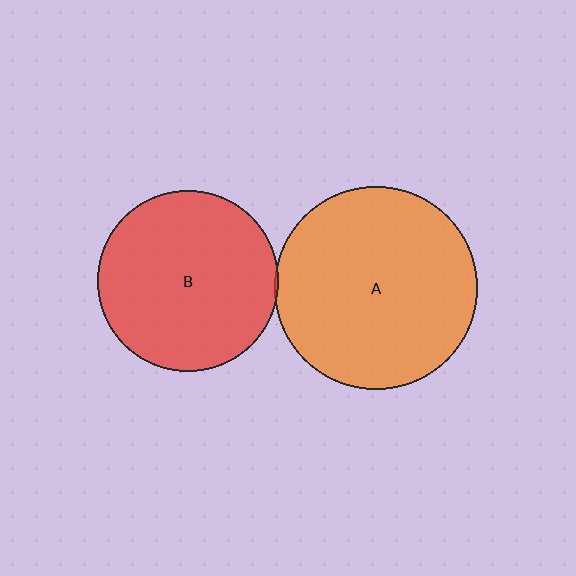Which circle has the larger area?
Circle A (orange).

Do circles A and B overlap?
Yes.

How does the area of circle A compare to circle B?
Approximately 1.3 times.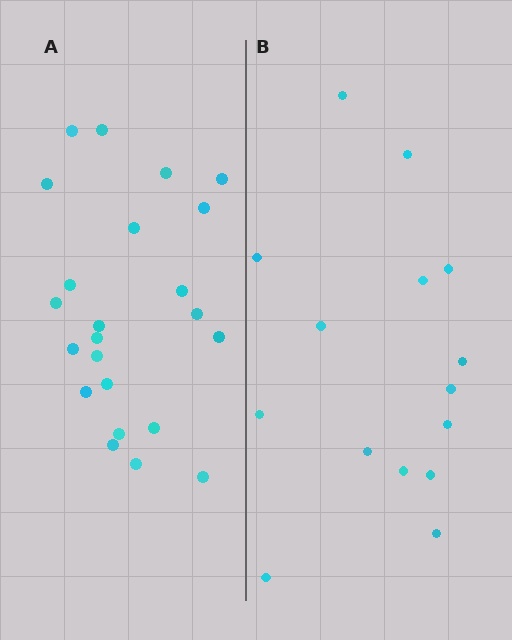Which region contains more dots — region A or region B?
Region A (the left region) has more dots.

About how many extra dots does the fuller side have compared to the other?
Region A has roughly 8 or so more dots than region B.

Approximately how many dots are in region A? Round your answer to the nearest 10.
About 20 dots. (The exact count is 23, which rounds to 20.)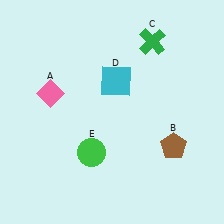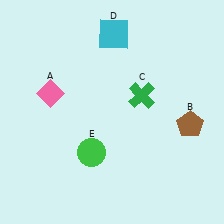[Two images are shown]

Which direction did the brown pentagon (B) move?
The brown pentagon (B) moved up.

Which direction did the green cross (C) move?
The green cross (C) moved down.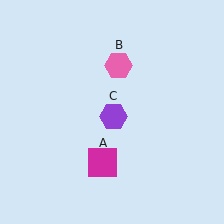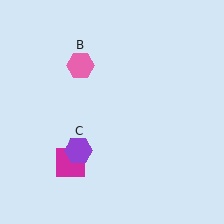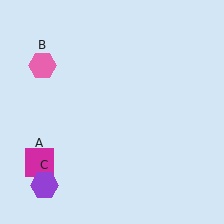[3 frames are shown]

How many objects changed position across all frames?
3 objects changed position: magenta square (object A), pink hexagon (object B), purple hexagon (object C).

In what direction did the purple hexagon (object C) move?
The purple hexagon (object C) moved down and to the left.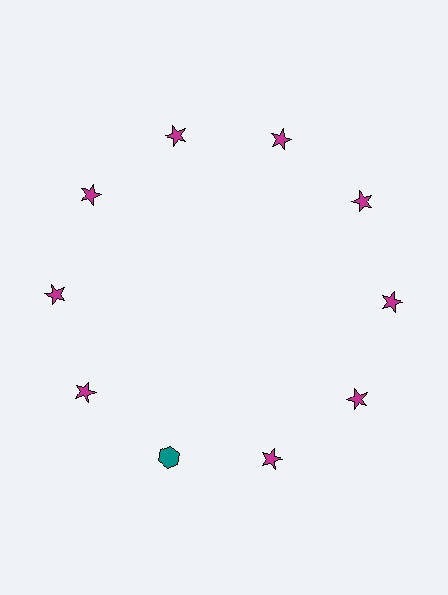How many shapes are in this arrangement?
There are 10 shapes arranged in a ring pattern.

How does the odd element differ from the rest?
It differs in both color (teal instead of magenta) and shape (hexagon instead of star).